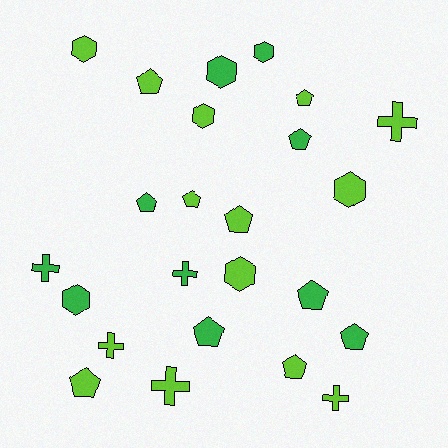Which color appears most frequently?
Lime, with 14 objects.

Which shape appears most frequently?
Pentagon, with 11 objects.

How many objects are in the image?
There are 24 objects.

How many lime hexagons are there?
There are 4 lime hexagons.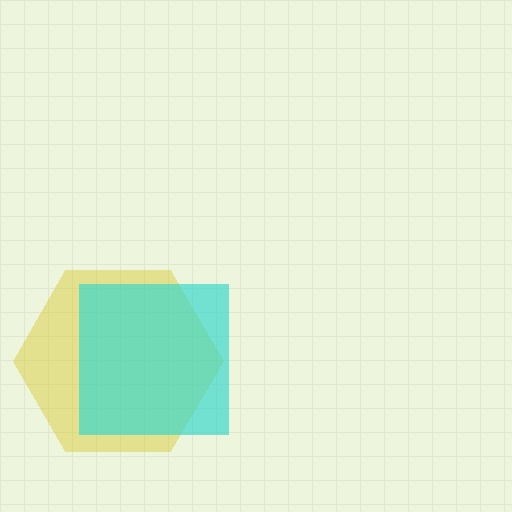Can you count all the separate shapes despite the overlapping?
Yes, there are 2 separate shapes.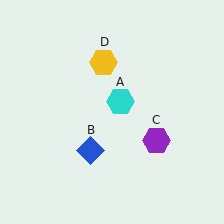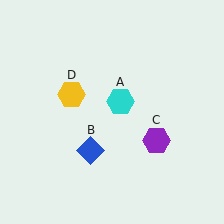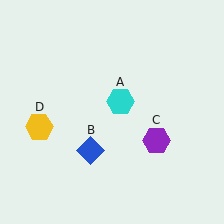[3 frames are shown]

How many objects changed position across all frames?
1 object changed position: yellow hexagon (object D).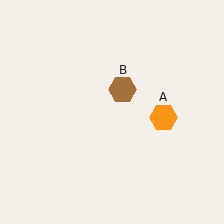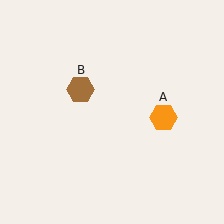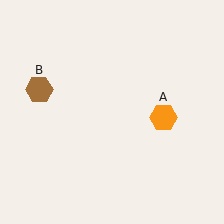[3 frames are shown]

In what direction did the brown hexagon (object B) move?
The brown hexagon (object B) moved left.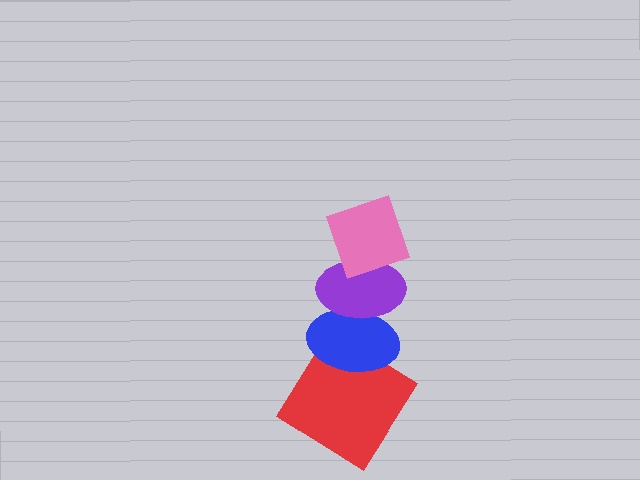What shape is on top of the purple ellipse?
The pink diamond is on top of the purple ellipse.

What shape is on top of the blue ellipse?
The purple ellipse is on top of the blue ellipse.